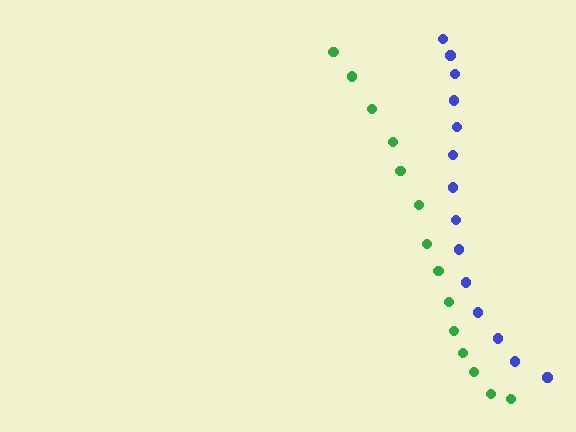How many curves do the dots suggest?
There are 2 distinct paths.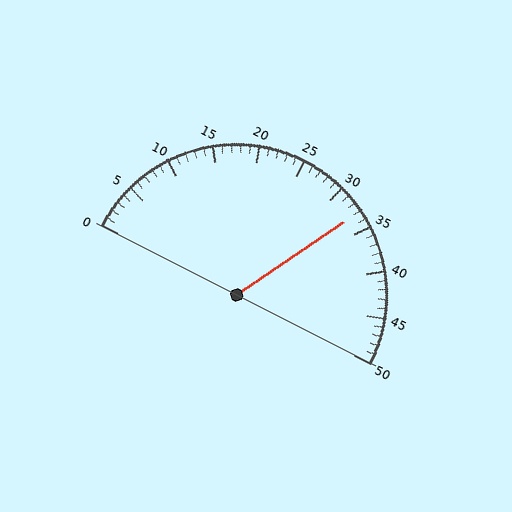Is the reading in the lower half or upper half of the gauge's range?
The reading is in the upper half of the range (0 to 50).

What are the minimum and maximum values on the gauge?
The gauge ranges from 0 to 50.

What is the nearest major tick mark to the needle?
The nearest major tick mark is 35.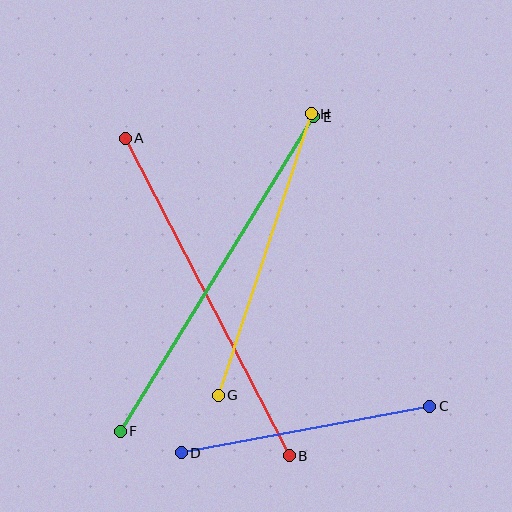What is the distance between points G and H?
The distance is approximately 297 pixels.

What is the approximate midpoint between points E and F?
The midpoint is at approximately (217, 274) pixels.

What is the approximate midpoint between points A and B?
The midpoint is at approximately (207, 297) pixels.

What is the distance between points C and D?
The distance is approximately 253 pixels.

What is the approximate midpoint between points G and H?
The midpoint is at approximately (265, 254) pixels.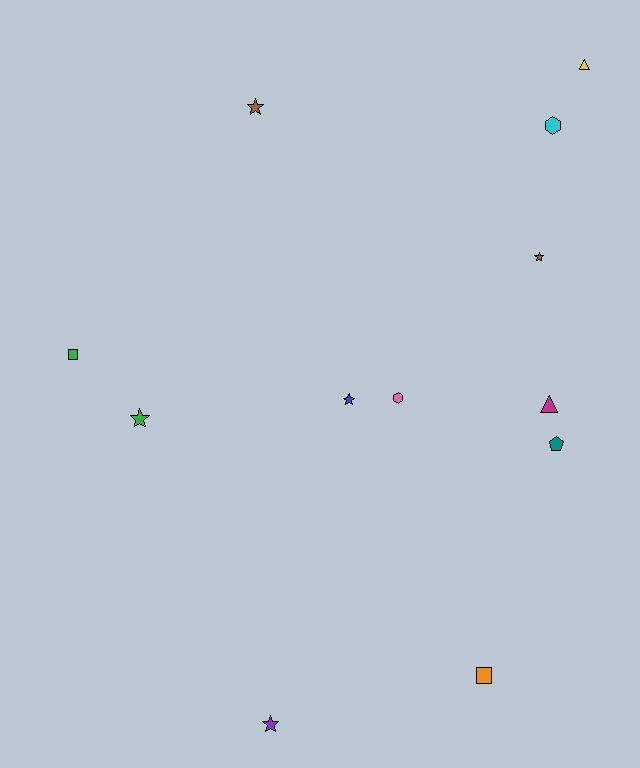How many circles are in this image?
There are no circles.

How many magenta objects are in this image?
There is 1 magenta object.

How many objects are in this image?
There are 12 objects.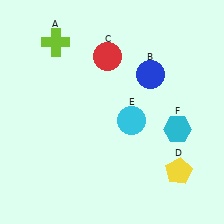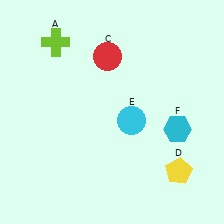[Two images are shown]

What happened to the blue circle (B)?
The blue circle (B) was removed in Image 2. It was in the top-right area of Image 1.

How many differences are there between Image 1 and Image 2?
There is 1 difference between the two images.